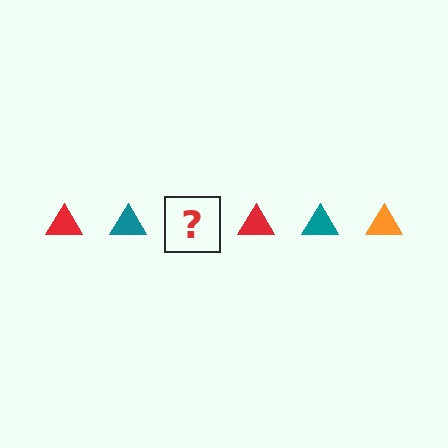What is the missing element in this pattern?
The missing element is an orange triangle.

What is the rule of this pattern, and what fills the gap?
The rule is that the pattern cycles through red, teal, orange triangles. The gap should be filled with an orange triangle.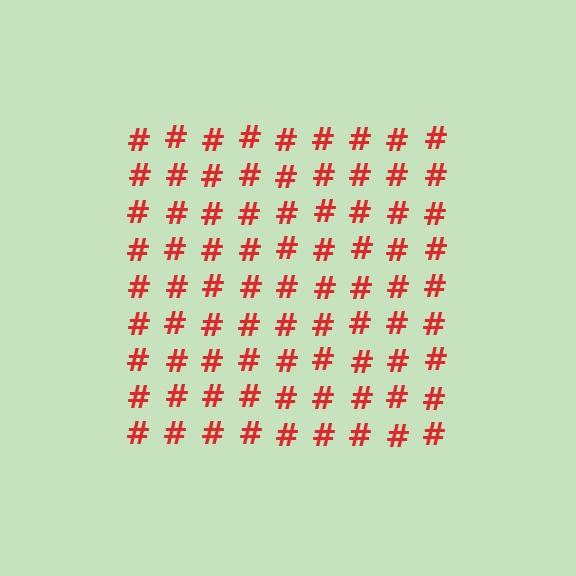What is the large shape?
The large shape is a square.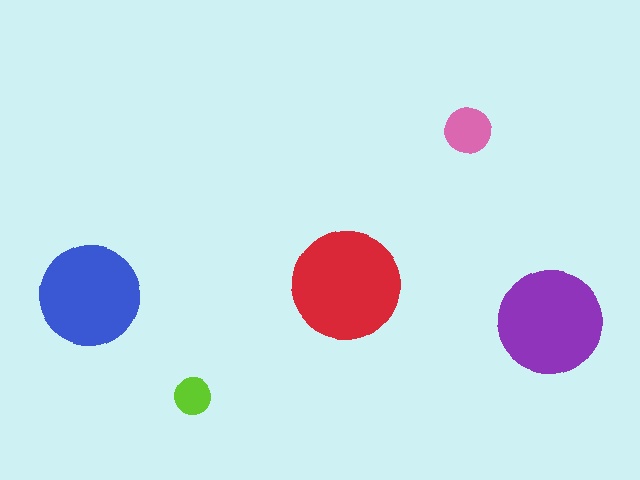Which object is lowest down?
The lime circle is bottommost.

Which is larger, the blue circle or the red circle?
The red one.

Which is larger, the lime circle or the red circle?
The red one.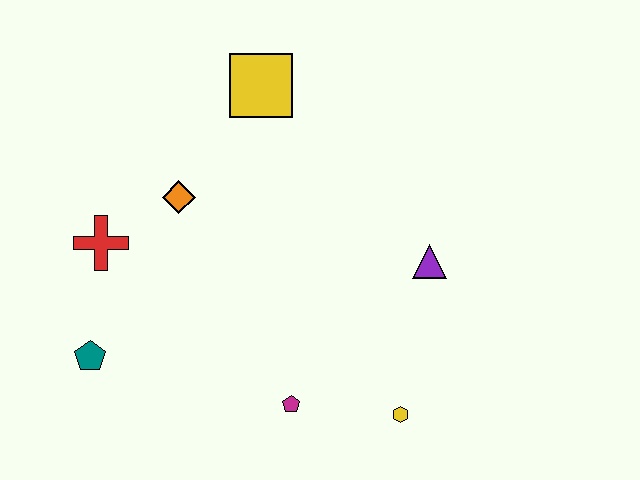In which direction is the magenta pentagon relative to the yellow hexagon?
The magenta pentagon is to the left of the yellow hexagon.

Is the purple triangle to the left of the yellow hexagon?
No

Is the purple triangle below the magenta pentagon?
No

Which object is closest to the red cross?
The orange diamond is closest to the red cross.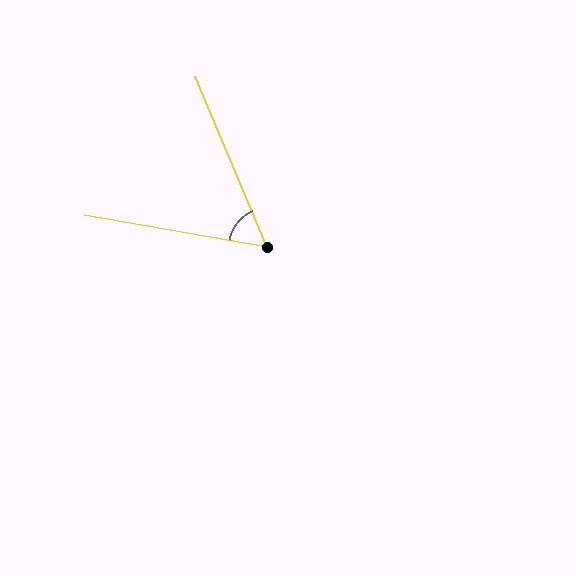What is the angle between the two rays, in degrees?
Approximately 57 degrees.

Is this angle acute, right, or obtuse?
It is acute.